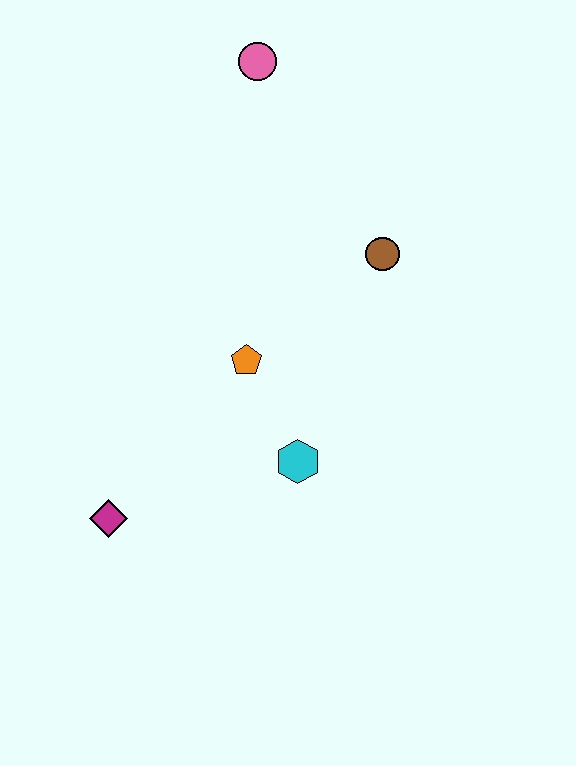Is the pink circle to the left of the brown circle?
Yes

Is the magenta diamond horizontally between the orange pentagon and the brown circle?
No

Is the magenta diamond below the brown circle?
Yes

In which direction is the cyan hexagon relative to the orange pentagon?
The cyan hexagon is below the orange pentagon.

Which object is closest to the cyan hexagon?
The orange pentagon is closest to the cyan hexagon.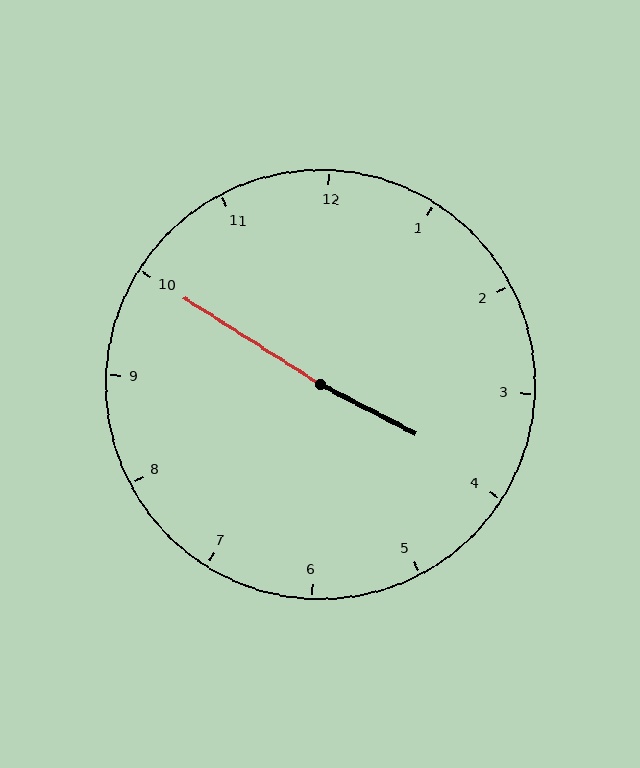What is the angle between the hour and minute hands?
Approximately 175 degrees.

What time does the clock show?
3:50.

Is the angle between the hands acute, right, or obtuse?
It is obtuse.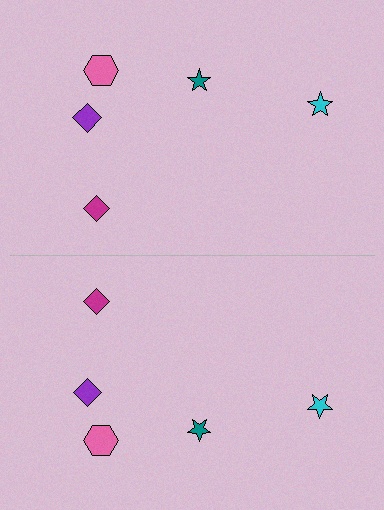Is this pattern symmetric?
Yes, this pattern has bilateral (reflection) symmetry.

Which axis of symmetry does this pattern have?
The pattern has a horizontal axis of symmetry running through the center of the image.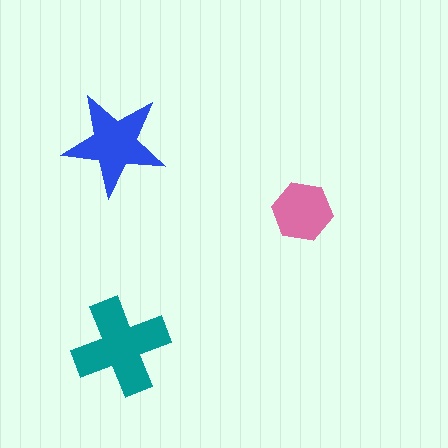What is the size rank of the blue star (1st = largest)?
2nd.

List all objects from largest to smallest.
The teal cross, the blue star, the pink hexagon.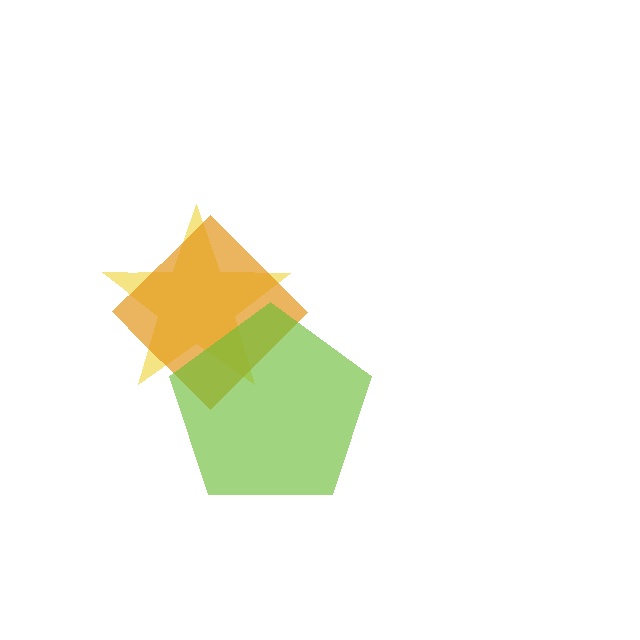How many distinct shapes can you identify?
There are 3 distinct shapes: a yellow star, an orange diamond, a lime pentagon.